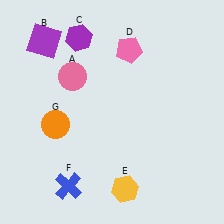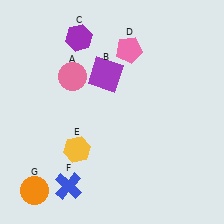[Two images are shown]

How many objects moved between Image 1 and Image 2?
3 objects moved between the two images.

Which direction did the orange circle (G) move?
The orange circle (G) moved down.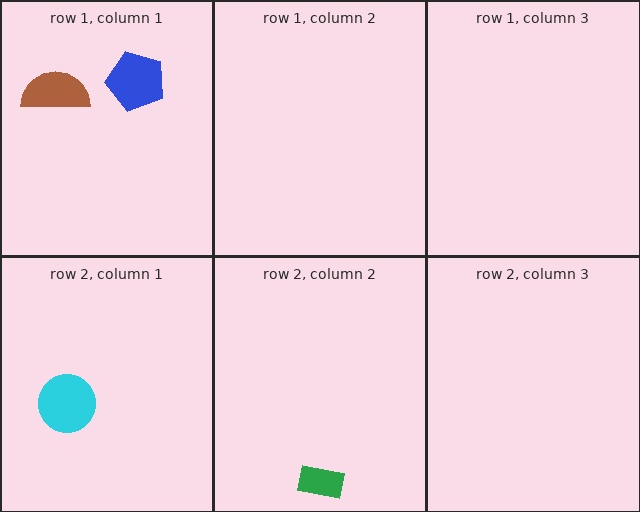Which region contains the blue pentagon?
The row 1, column 1 region.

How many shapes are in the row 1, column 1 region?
2.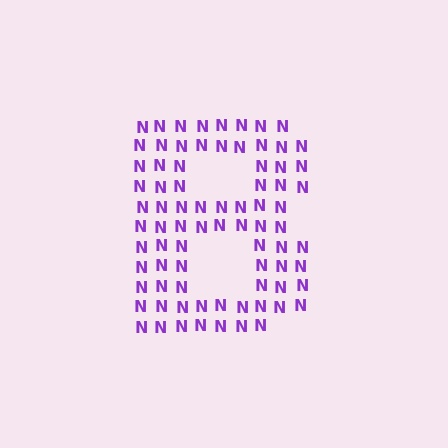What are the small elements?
The small elements are letter N's.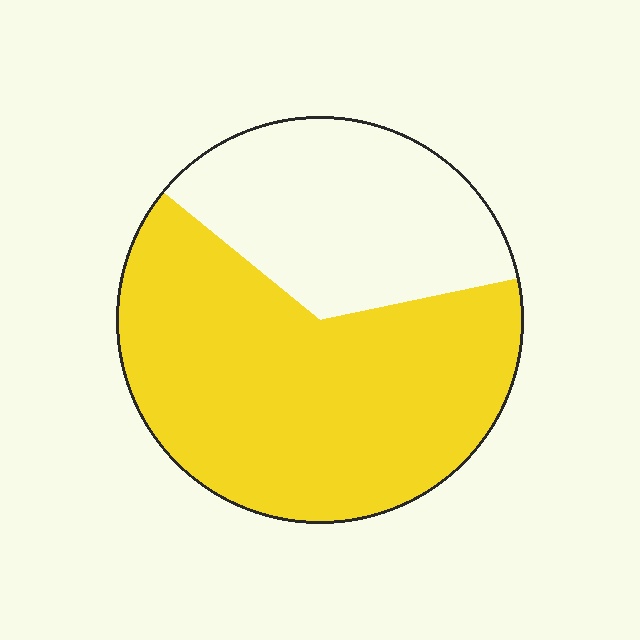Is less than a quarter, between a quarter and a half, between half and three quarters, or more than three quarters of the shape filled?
Between half and three quarters.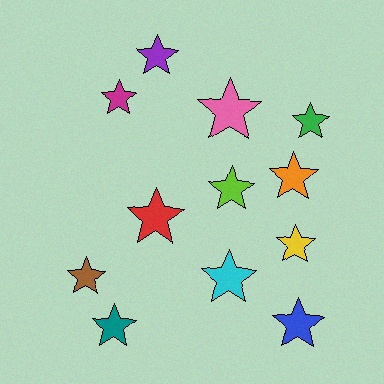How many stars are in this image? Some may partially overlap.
There are 12 stars.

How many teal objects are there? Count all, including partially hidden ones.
There is 1 teal object.